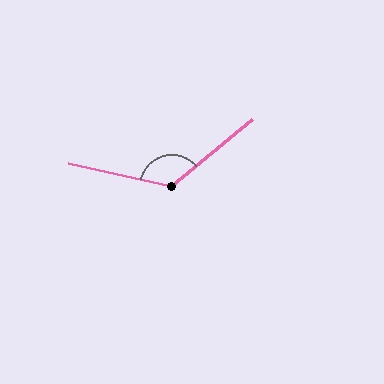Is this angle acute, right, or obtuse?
It is obtuse.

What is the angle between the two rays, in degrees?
Approximately 127 degrees.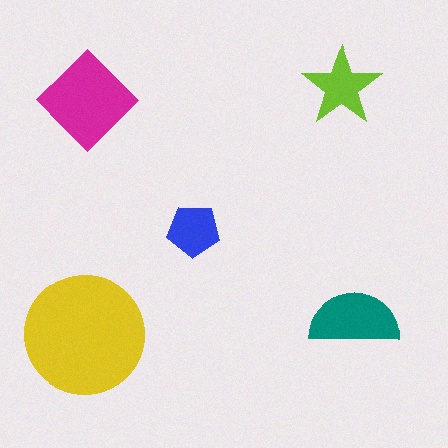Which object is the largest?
The yellow circle.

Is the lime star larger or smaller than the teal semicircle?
Smaller.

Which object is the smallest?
The blue pentagon.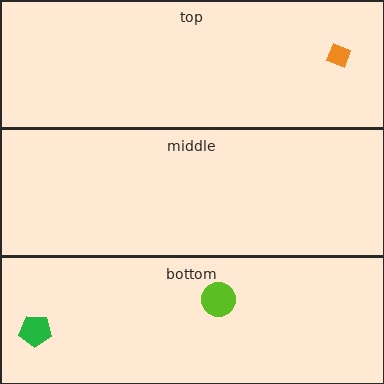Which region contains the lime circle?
The bottom region.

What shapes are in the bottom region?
The green pentagon, the lime circle.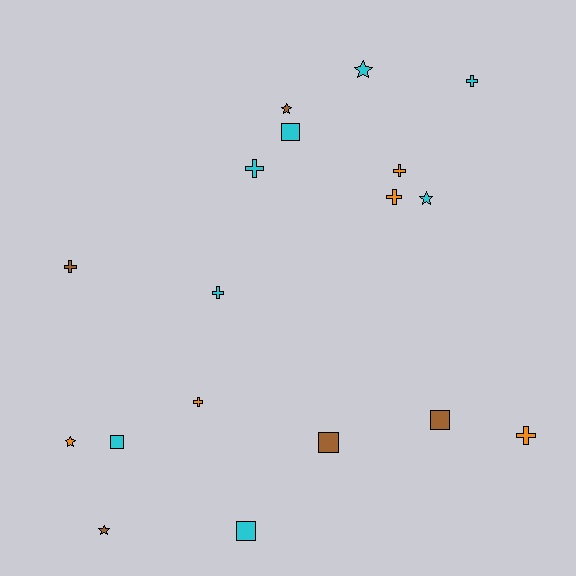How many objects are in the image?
There are 18 objects.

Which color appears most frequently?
Cyan, with 8 objects.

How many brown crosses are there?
There is 1 brown cross.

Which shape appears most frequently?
Cross, with 8 objects.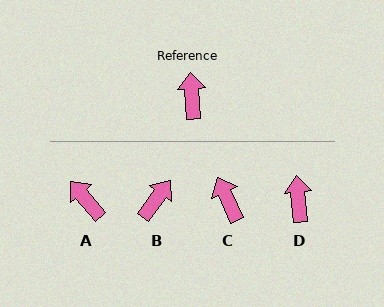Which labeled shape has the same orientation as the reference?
D.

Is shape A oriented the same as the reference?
No, it is off by about 35 degrees.